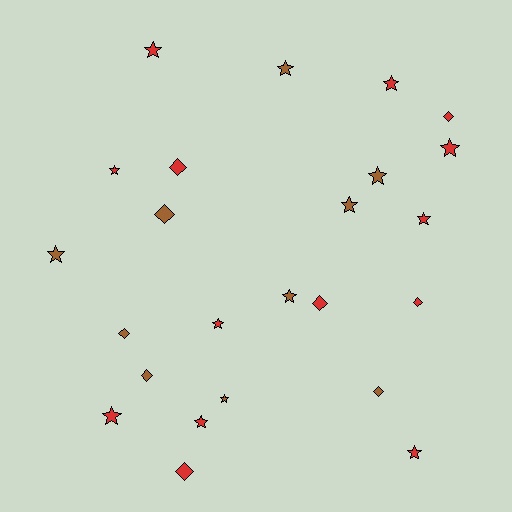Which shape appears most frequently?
Star, with 15 objects.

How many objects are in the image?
There are 24 objects.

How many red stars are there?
There are 9 red stars.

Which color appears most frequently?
Red, with 14 objects.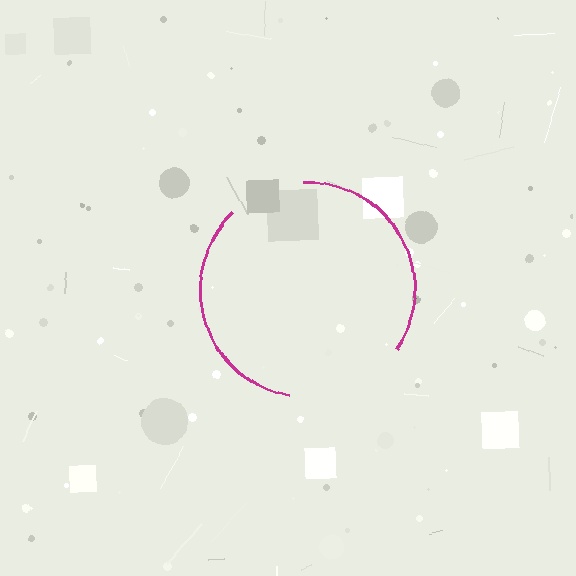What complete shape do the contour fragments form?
The contour fragments form a circle.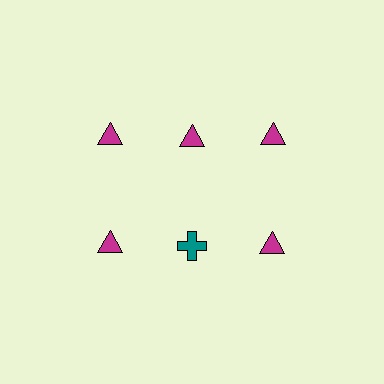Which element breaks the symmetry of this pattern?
The teal cross in the second row, second from left column breaks the symmetry. All other shapes are magenta triangles.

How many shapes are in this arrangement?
There are 6 shapes arranged in a grid pattern.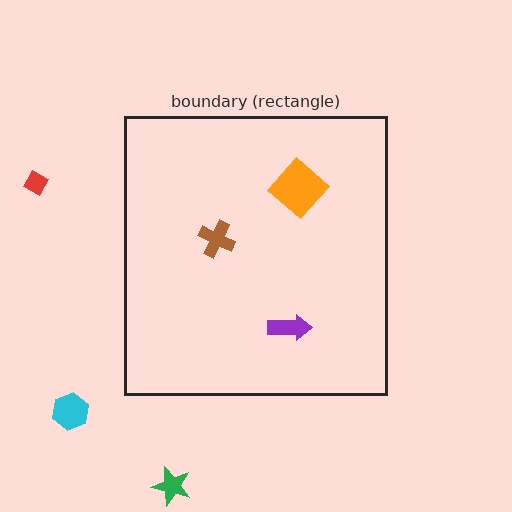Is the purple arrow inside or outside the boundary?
Inside.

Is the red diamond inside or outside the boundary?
Outside.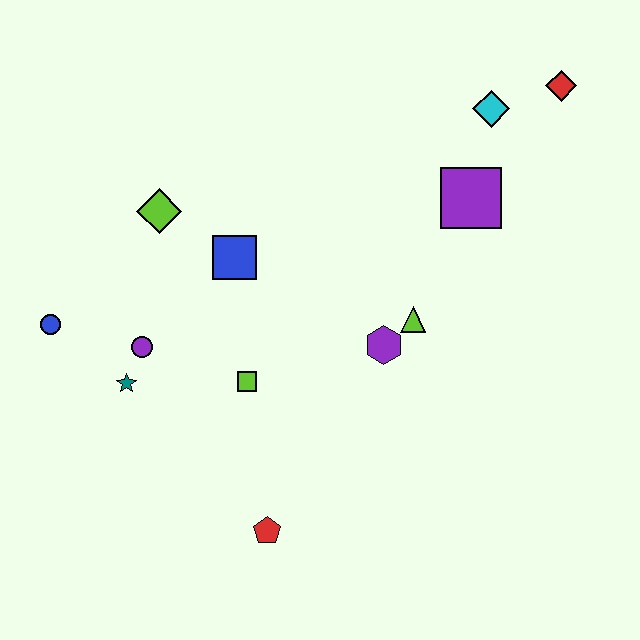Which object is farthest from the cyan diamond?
The blue circle is farthest from the cyan diamond.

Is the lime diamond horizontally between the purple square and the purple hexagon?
No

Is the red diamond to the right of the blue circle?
Yes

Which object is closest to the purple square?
The cyan diamond is closest to the purple square.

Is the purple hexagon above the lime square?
Yes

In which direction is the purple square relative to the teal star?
The purple square is to the right of the teal star.